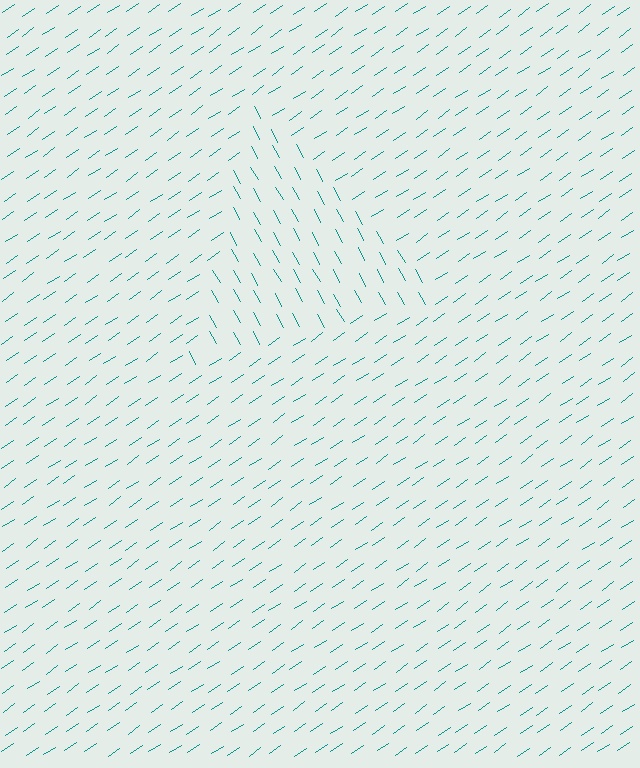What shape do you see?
I see a triangle.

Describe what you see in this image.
The image is filled with small teal line segments. A triangle region in the image has lines oriented differently from the surrounding lines, creating a visible texture boundary.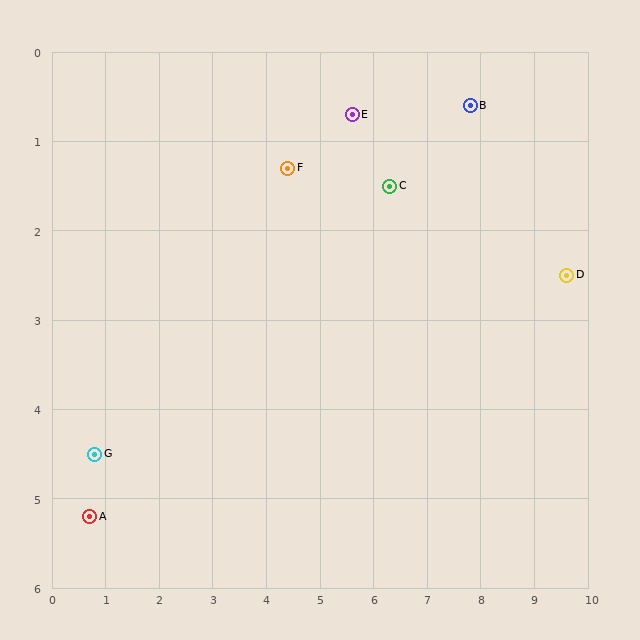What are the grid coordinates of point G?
Point G is at approximately (0.8, 4.5).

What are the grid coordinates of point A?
Point A is at approximately (0.7, 5.2).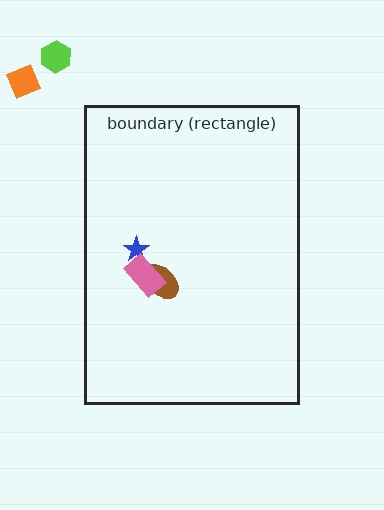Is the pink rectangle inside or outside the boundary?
Inside.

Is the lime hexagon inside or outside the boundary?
Outside.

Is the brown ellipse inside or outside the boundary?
Inside.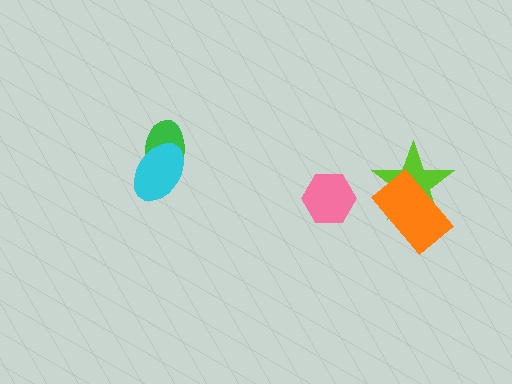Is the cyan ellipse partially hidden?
No, no other shape covers it.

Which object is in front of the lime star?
The orange rectangle is in front of the lime star.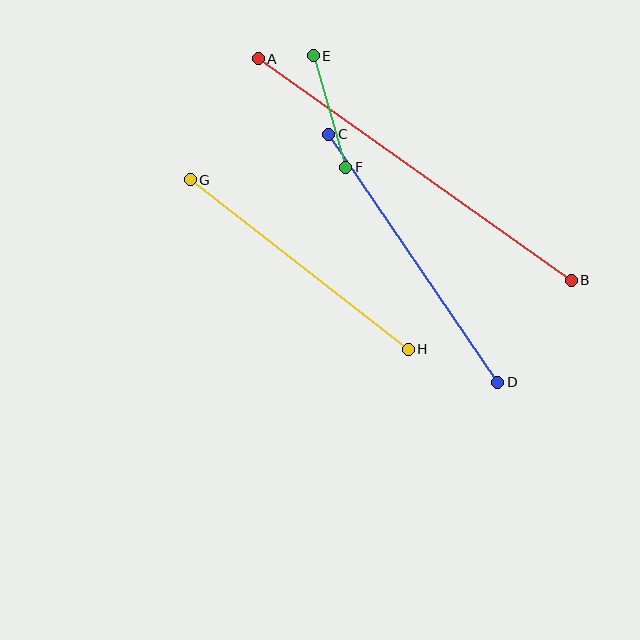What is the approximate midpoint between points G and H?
The midpoint is at approximately (299, 265) pixels.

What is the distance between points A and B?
The distance is approximately 383 pixels.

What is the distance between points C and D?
The distance is approximately 300 pixels.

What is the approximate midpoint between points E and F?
The midpoint is at approximately (330, 112) pixels.